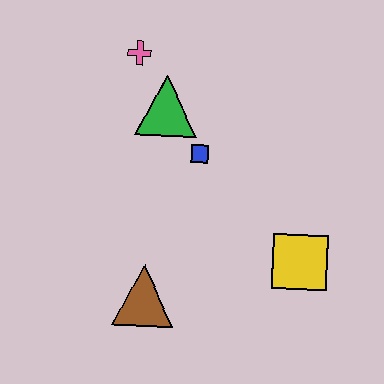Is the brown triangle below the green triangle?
Yes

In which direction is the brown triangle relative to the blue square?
The brown triangle is below the blue square.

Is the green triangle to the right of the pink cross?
Yes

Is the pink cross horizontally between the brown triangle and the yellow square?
No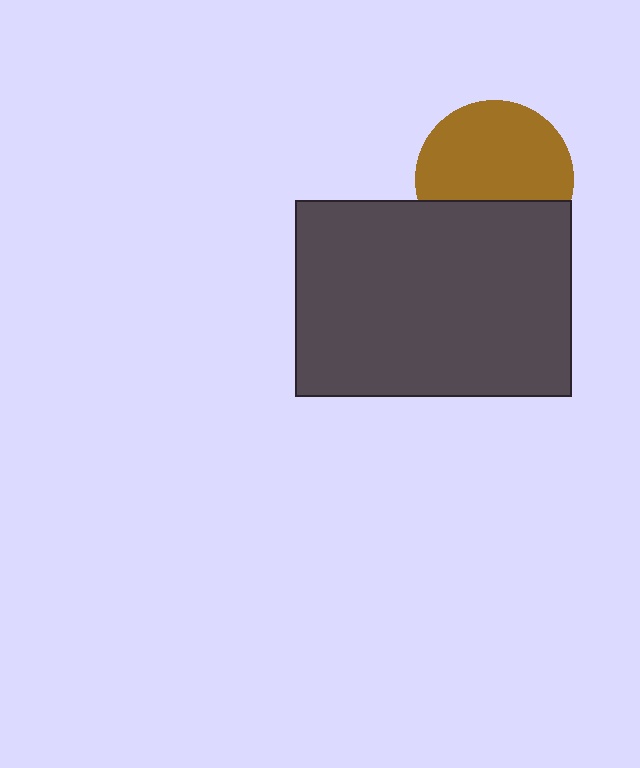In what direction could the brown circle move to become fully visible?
The brown circle could move up. That would shift it out from behind the dark gray rectangle entirely.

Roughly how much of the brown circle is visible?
Most of it is visible (roughly 66%).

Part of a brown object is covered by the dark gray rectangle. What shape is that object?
It is a circle.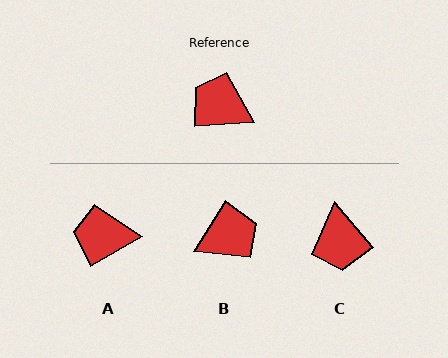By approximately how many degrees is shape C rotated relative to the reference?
Approximately 128 degrees counter-clockwise.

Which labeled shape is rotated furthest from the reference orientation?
C, about 128 degrees away.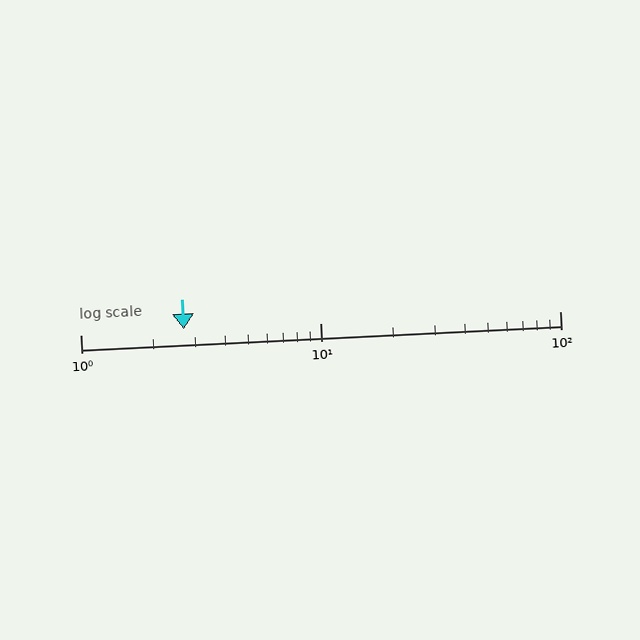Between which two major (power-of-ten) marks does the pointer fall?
The pointer is between 1 and 10.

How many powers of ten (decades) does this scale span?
The scale spans 2 decades, from 1 to 100.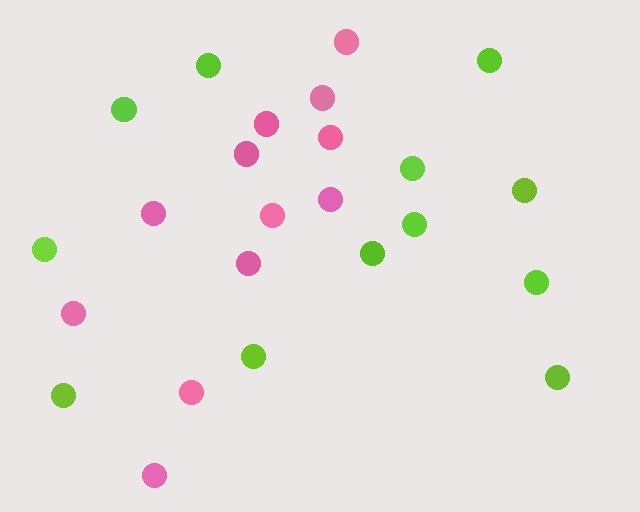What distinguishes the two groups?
There are 2 groups: one group of pink circles (12) and one group of lime circles (12).